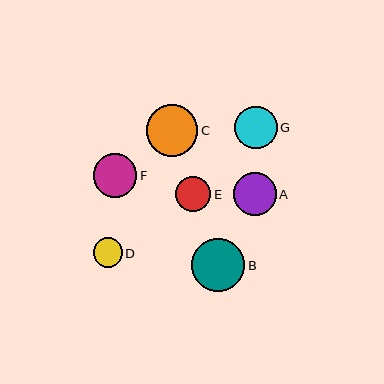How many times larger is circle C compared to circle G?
Circle C is approximately 1.2 times the size of circle G.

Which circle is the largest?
Circle B is the largest with a size of approximately 53 pixels.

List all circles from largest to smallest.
From largest to smallest: B, C, F, A, G, E, D.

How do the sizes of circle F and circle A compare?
Circle F and circle A are approximately the same size.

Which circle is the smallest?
Circle D is the smallest with a size of approximately 29 pixels.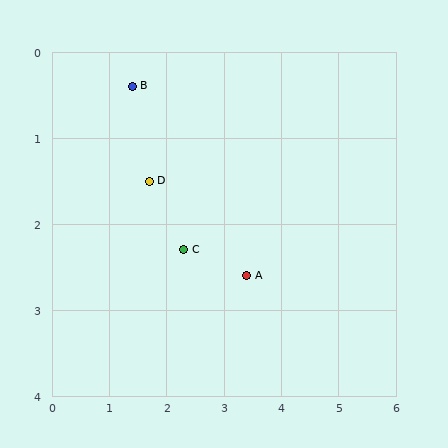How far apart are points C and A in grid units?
Points C and A are about 1.1 grid units apart.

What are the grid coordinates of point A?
Point A is at approximately (3.4, 2.6).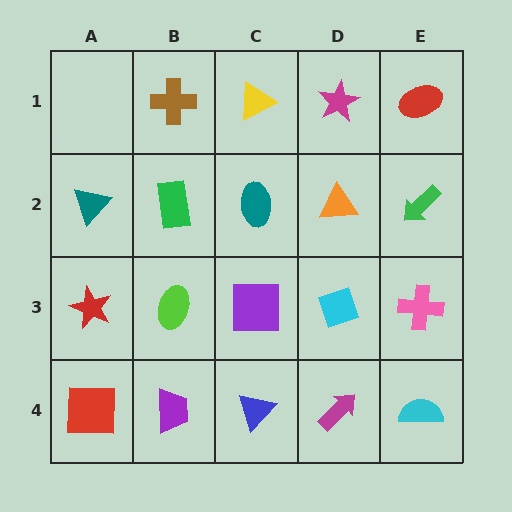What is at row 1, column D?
A magenta star.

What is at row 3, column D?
A cyan diamond.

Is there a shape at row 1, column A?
No, that cell is empty.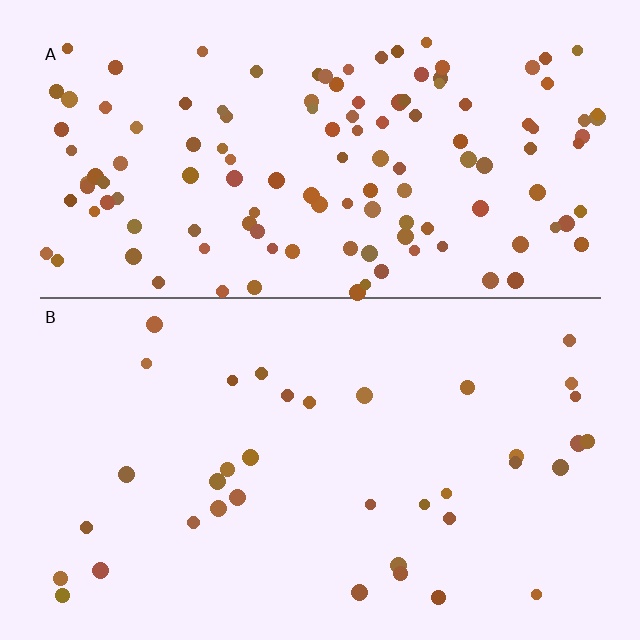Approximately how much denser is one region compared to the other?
Approximately 3.5× — region A over region B.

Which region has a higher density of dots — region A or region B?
A (the top).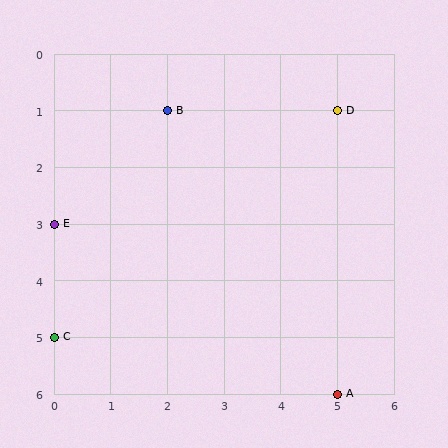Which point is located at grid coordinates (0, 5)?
Point C is at (0, 5).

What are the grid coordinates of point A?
Point A is at grid coordinates (5, 6).